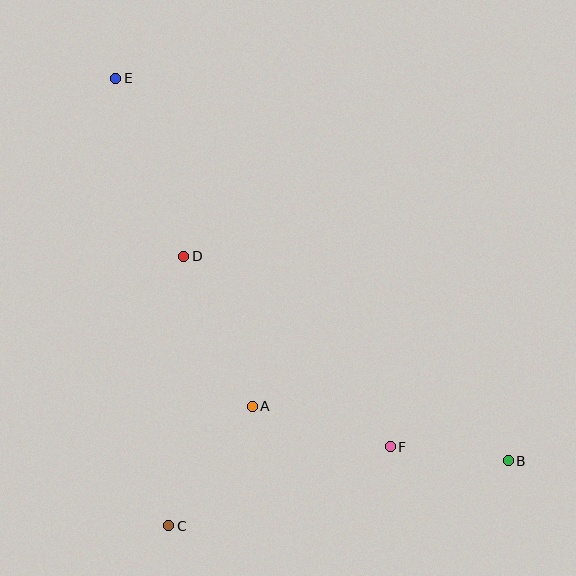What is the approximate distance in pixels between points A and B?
The distance between A and B is approximately 262 pixels.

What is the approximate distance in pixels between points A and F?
The distance between A and F is approximately 144 pixels.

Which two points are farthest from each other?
Points B and E are farthest from each other.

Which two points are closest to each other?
Points B and F are closest to each other.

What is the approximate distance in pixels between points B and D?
The distance between B and D is approximately 384 pixels.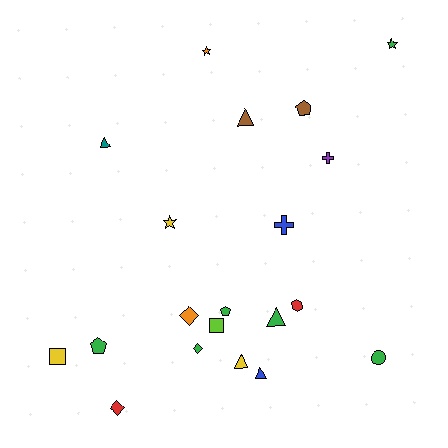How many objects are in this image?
There are 20 objects.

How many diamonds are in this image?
There are 3 diamonds.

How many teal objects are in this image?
There is 1 teal object.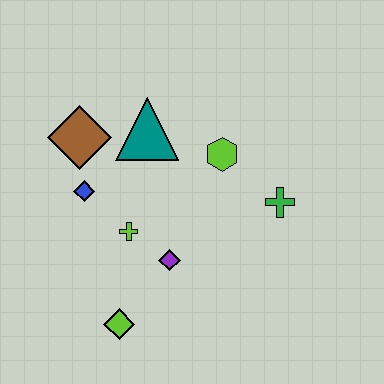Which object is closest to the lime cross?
The purple diamond is closest to the lime cross.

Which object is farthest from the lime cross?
The green cross is farthest from the lime cross.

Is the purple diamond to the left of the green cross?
Yes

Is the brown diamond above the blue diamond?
Yes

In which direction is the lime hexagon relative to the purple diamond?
The lime hexagon is above the purple diamond.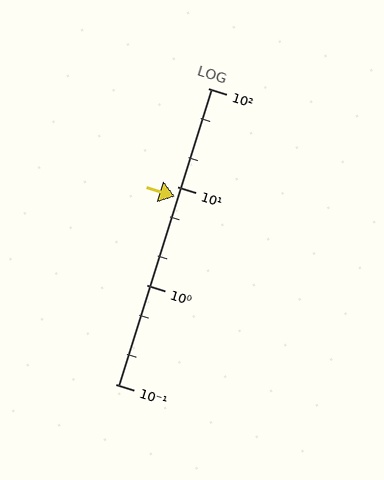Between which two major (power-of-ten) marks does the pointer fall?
The pointer is between 1 and 10.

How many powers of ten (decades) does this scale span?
The scale spans 3 decades, from 0.1 to 100.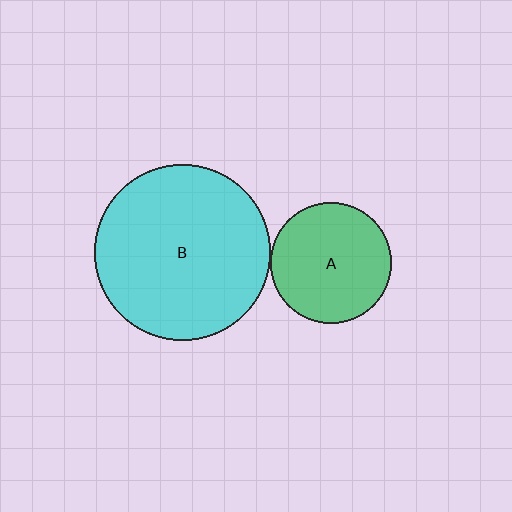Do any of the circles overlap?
No, none of the circles overlap.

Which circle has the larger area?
Circle B (cyan).